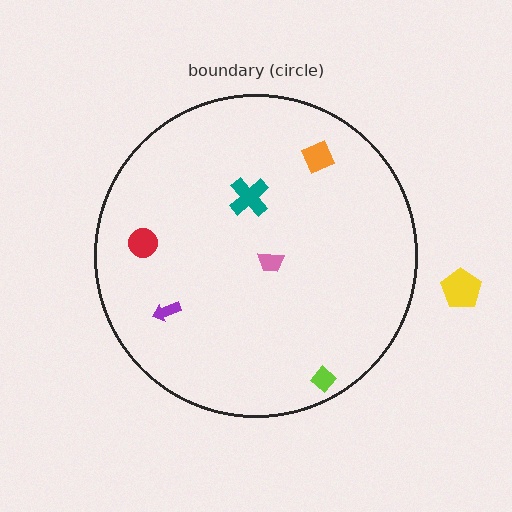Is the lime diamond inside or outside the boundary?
Inside.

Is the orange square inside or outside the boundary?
Inside.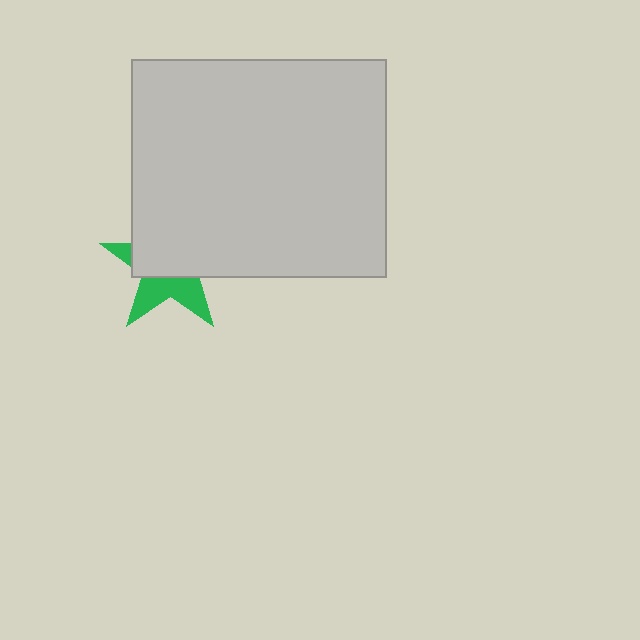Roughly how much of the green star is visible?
A small part of it is visible (roughly 41%).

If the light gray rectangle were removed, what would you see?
You would see the complete green star.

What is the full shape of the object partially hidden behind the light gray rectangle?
The partially hidden object is a green star.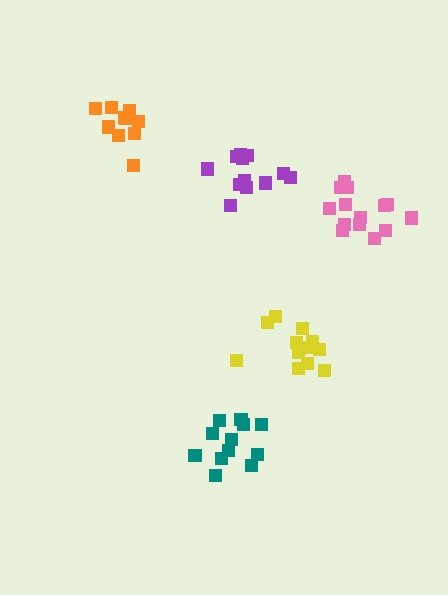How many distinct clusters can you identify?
There are 5 distinct clusters.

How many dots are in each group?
Group 1: 12 dots, Group 2: 12 dots, Group 3: 12 dots, Group 4: 10 dots, Group 5: 14 dots (60 total).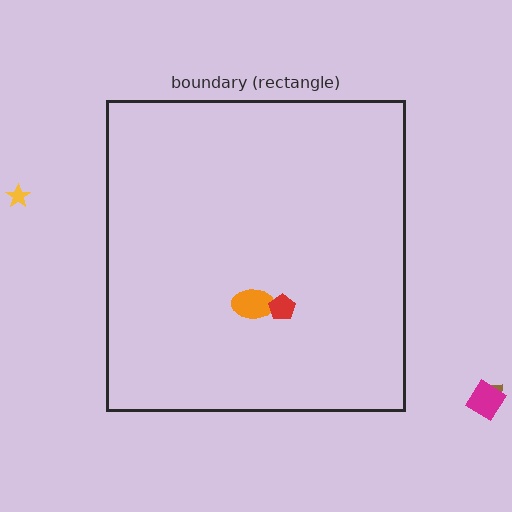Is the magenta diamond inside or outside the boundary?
Outside.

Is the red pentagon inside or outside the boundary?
Inside.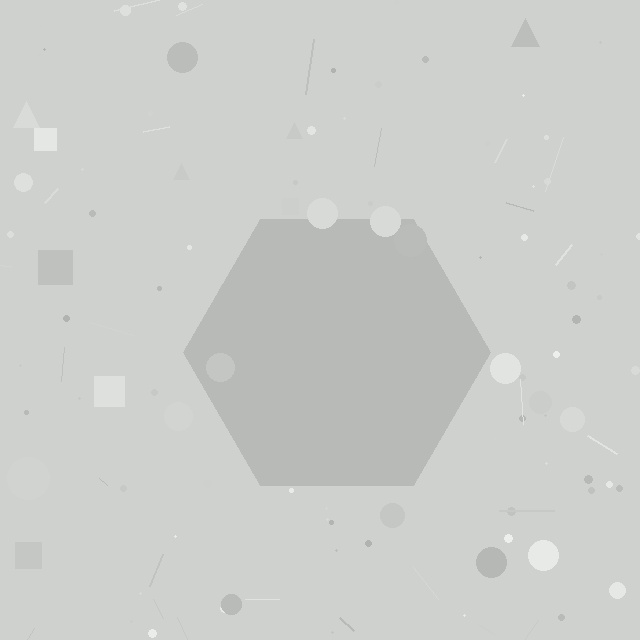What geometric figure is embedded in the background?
A hexagon is embedded in the background.